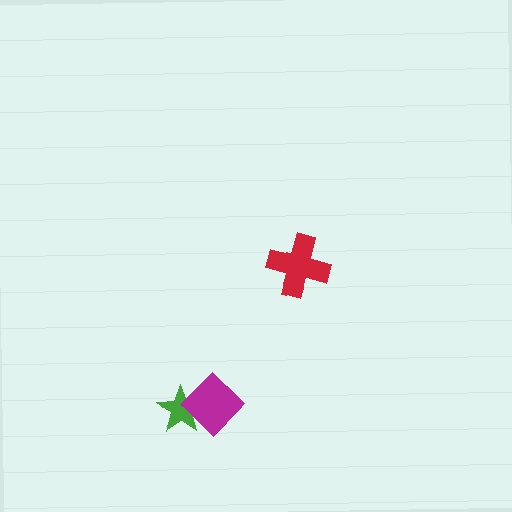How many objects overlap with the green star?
1 object overlaps with the green star.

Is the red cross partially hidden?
No, no other shape covers it.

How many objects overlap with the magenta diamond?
1 object overlaps with the magenta diamond.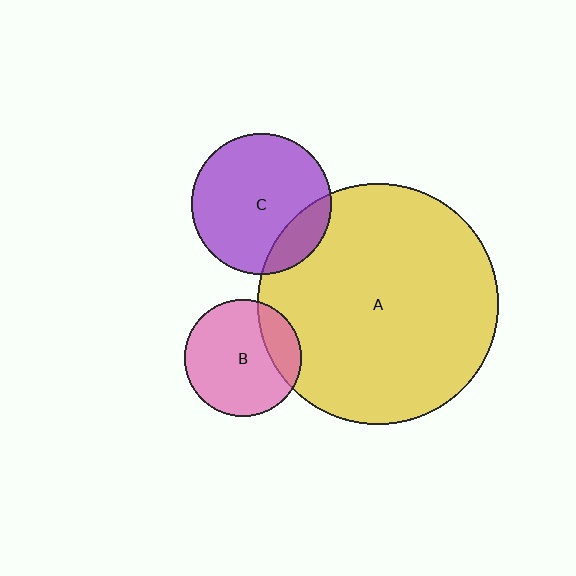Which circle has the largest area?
Circle A (yellow).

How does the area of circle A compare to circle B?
Approximately 4.2 times.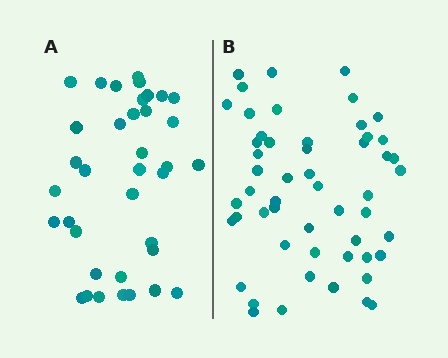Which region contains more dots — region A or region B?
Region B (the right region) has more dots.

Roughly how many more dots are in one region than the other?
Region B has approximately 15 more dots than region A.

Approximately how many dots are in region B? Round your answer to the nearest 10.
About 50 dots. (The exact count is 53, which rounds to 50.)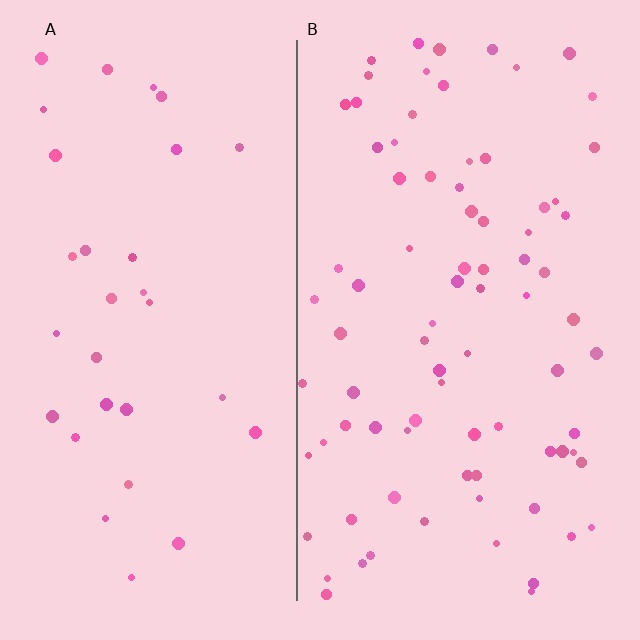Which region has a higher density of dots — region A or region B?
B (the right).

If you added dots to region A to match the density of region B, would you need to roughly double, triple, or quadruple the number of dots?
Approximately double.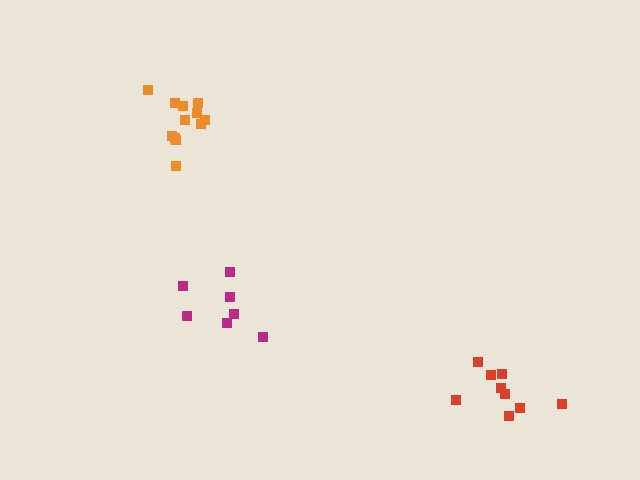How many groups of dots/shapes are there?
There are 3 groups.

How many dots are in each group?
Group 1: 12 dots, Group 2: 9 dots, Group 3: 7 dots (28 total).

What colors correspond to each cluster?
The clusters are colored: orange, red, magenta.